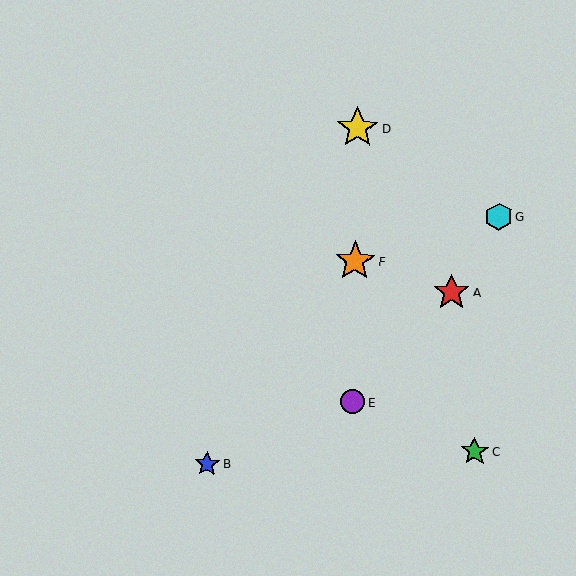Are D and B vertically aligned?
No, D is at x≈358 and B is at x≈207.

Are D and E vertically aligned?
Yes, both are at x≈358.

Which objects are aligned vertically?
Objects D, E, F are aligned vertically.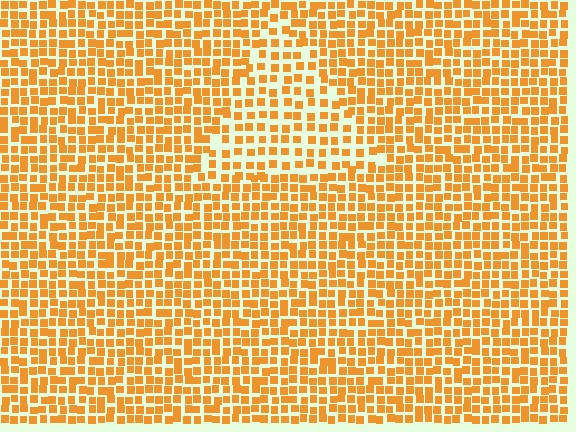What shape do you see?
I see a triangle.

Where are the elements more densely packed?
The elements are more densely packed outside the triangle boundary.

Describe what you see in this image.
The image contains small orange elements arranged at two different densities. A triangle-shaped region is visible where the elements are less densely packed than the surrounding area.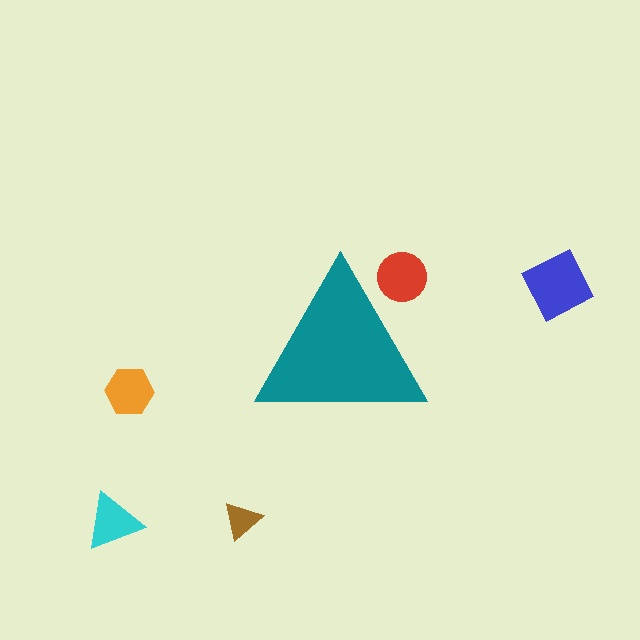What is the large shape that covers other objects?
A teal triangle.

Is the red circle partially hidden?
Yes, the red circle is partially hidden behind the teal triangle.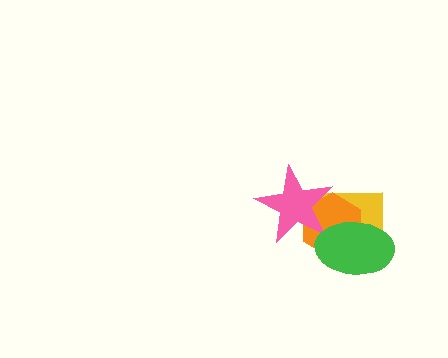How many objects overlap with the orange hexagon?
3 objects overlap with the orange hexagon.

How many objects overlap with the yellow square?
3 objects overlap with the yellow square.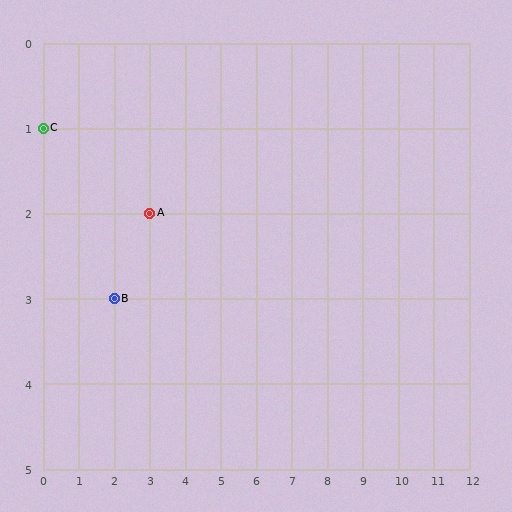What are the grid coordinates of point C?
Point C is at grid coordinates (0, 1).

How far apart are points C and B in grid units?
Points C and B are 2 columns and 2 rows apart (about 2.8 grid units diagonally).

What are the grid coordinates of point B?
Point B is at grid coordinates (2, 3).